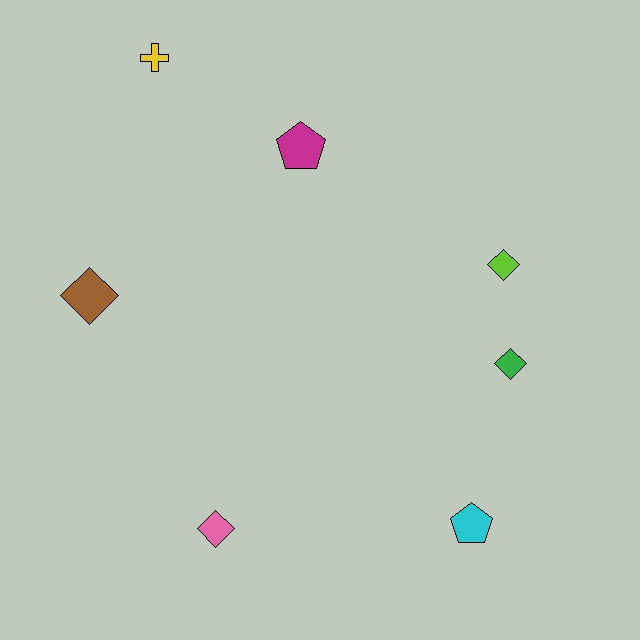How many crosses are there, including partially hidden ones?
There is 1 cross.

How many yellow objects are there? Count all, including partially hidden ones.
There is 1 yellow object.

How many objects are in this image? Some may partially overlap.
There are 7 objects.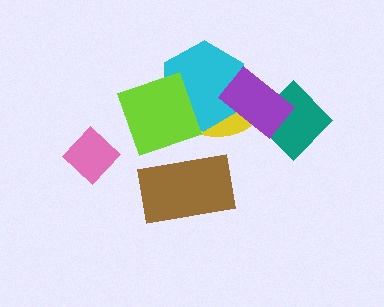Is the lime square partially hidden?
No, no other shape covers it.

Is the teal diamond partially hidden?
Yes, it is partially covered by another shape.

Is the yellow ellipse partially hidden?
Yes, it is partially covered by another shape.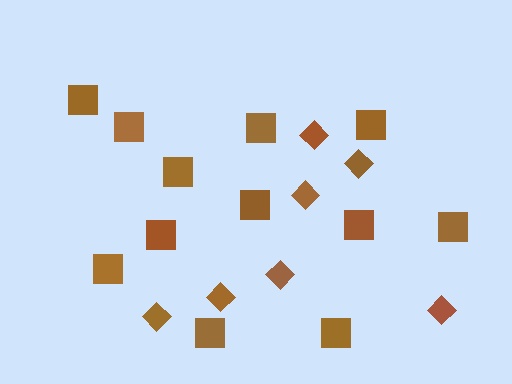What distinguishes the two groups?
There are 2 groups: one group of diamonds (7) and one group of squares (12).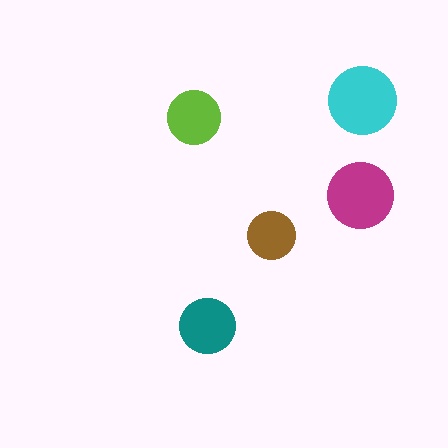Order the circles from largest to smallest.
the cyan one, the magenta one, the teal one, the lime one, the brown one.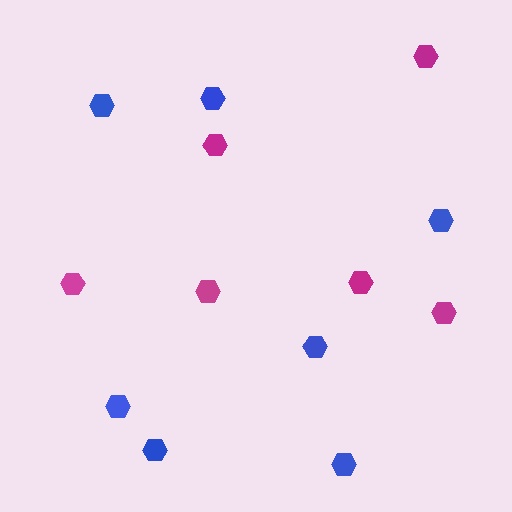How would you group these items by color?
There are 2 groups: one group of blue hexagons (7) and one group of magenta hexagons (6).